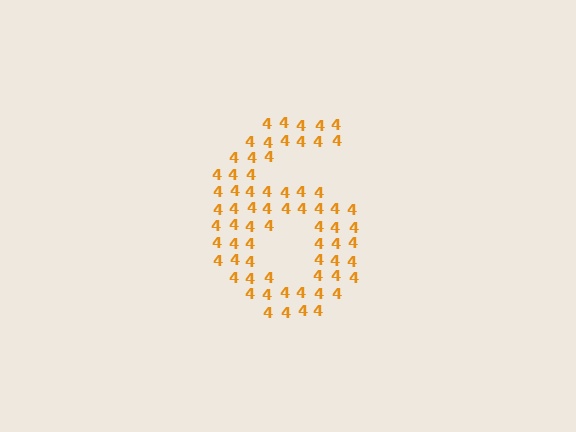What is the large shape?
The large shape is the digit 6.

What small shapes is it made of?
It is made of small digit 4's.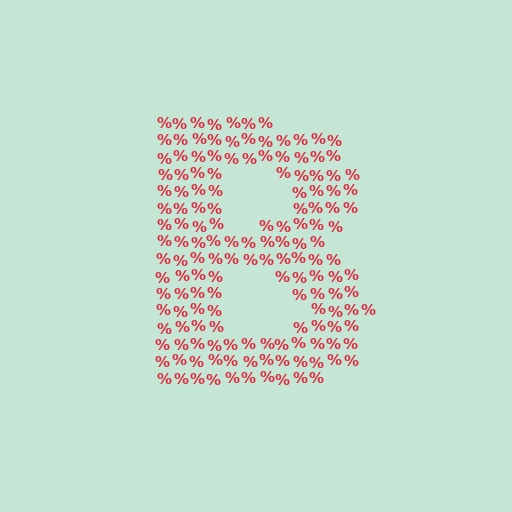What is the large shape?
The large shape is the letter B.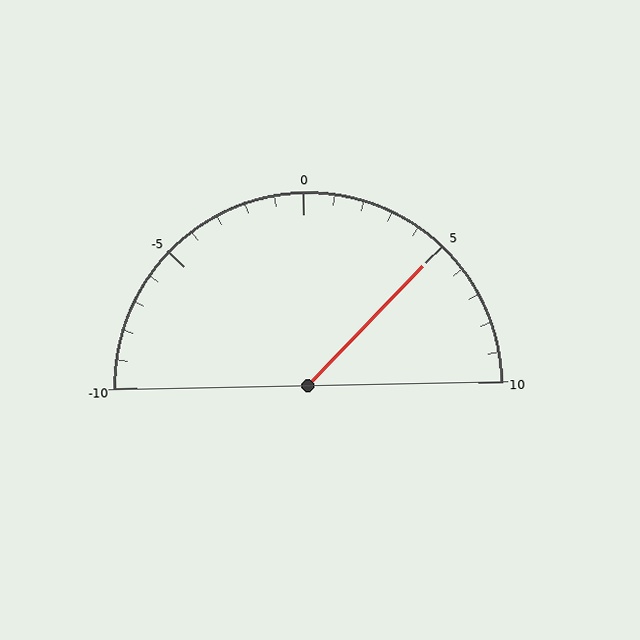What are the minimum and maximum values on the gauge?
The gauge ranges from -10 to 10.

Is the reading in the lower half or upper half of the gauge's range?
The reading is in the upper half of the range (-10 to 10).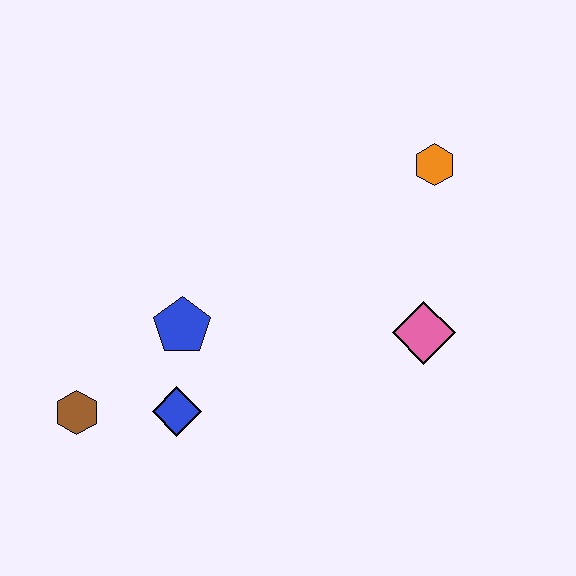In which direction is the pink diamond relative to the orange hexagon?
The pink diamond is below the orange hexagon.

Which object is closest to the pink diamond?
The orange hexagon is closest to the pink diamond.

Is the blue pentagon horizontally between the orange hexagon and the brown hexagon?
Yes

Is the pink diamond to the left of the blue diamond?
No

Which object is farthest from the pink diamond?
The brown hexagon is farthest from the pink diamond.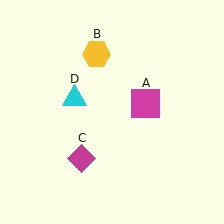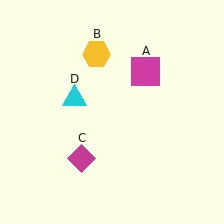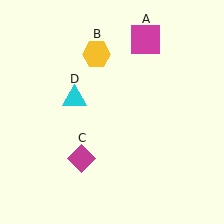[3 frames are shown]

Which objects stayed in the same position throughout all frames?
Yellow hexagon (object B) and magenta diamond (object C) and cyan triangle (object D) remained stationary.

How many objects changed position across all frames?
1 object changed position: magenta square (object A).